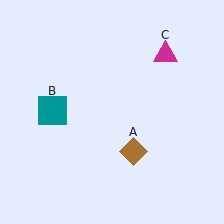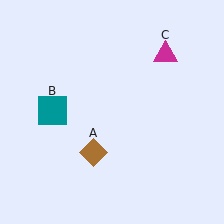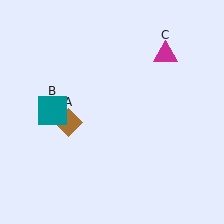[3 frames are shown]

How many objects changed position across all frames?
1 object changed position: brown diamond (object A).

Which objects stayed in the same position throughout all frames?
Teal square (object B) and magenta triangle (object C) remained stationary.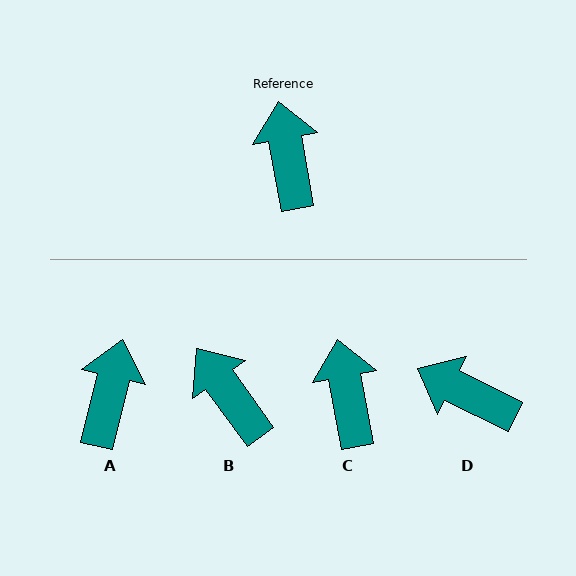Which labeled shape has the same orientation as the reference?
C.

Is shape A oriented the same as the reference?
No, it is off by about 24 degrees.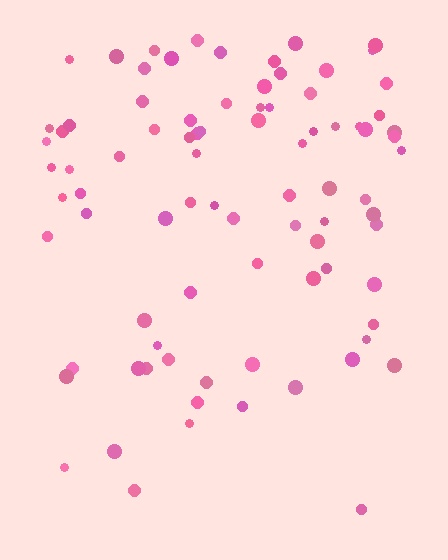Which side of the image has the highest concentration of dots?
The top.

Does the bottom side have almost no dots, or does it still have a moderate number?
Still a moderate number, just noticeably fewer than the top.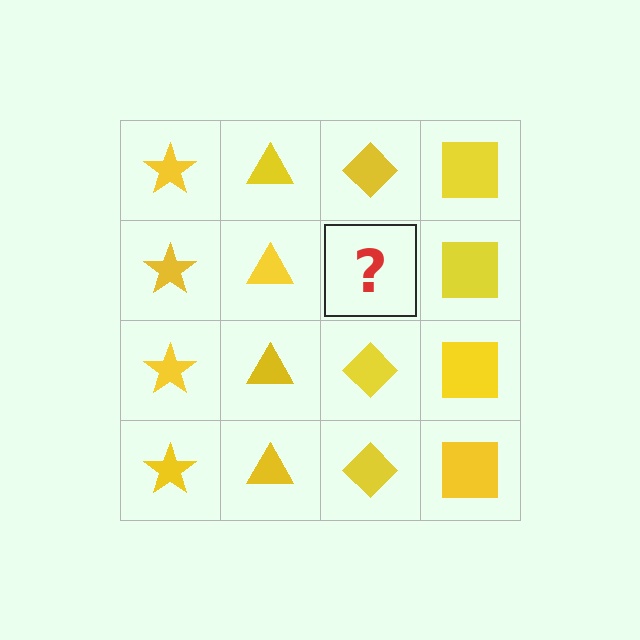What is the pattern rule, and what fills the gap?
The rule is that each column has a consistent shape. The gap should be filled with a yellow diamond.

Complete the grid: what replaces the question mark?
The question mark should be replaced with a yellow diamond.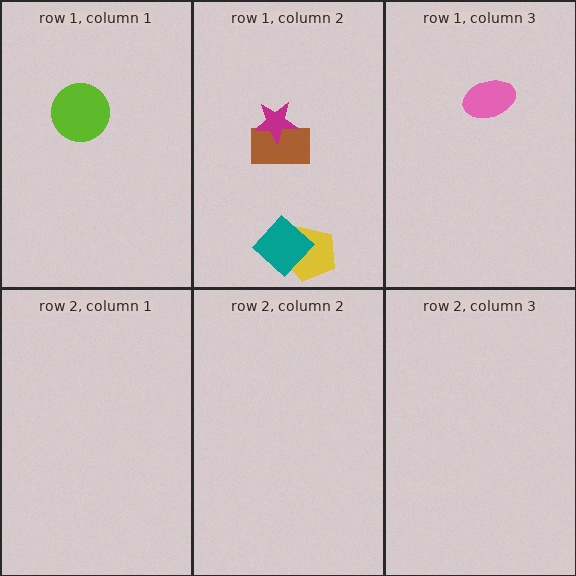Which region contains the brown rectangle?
The row 1, column 2 region.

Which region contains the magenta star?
The row 1, column 2 region.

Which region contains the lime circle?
The row 1, column 1 region.